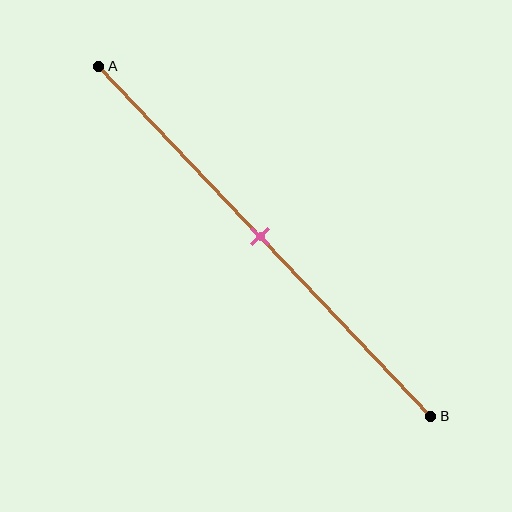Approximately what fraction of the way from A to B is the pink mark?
The pink mark is approximately 50% of the way from A to B.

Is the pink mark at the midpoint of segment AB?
Yes, the mark is approximately at the midpoint.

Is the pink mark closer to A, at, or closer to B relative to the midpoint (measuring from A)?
The pink mark is approximately at the midpoint of segment AB.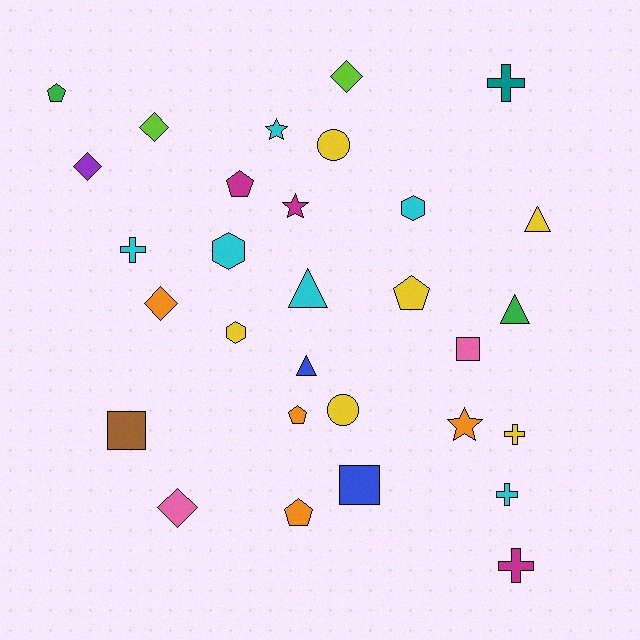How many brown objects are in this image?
There is 1 brown object.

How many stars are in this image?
There are 3 stars.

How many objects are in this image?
There are 30 objects.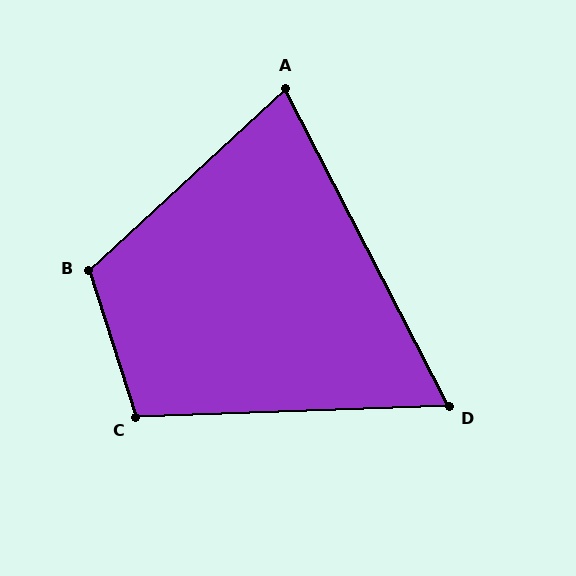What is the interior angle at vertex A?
Approximately 74 degrees (acute).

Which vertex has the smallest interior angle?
D, at approximately 65 degrees.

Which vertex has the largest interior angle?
B, at approximately 115 degrees.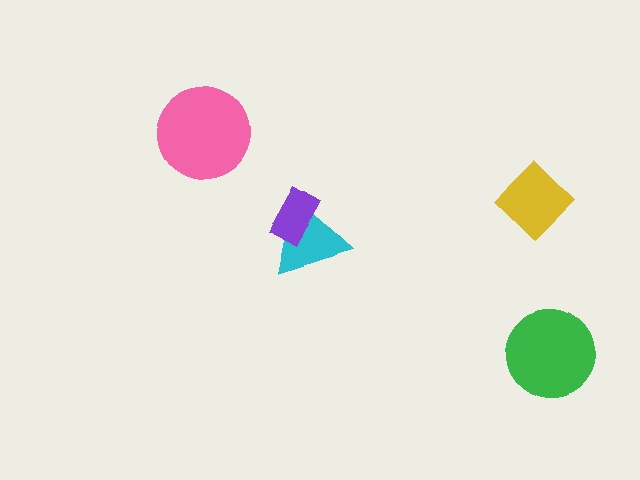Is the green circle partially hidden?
No, no other shape covers it.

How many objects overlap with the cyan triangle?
1 object overlaps with the cyan triangle.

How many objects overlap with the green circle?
0 objects overlap with the green circle.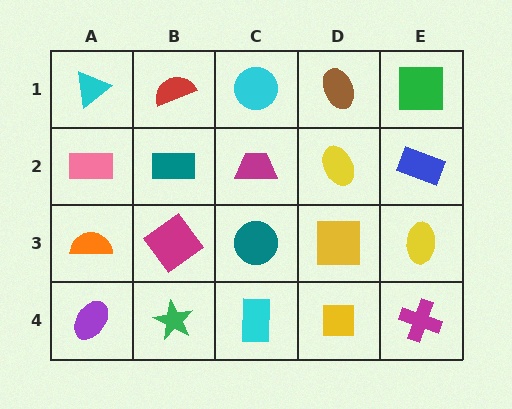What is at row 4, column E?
A magenta cross.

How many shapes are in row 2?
5 shapes.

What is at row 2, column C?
A magenta trapezoid.